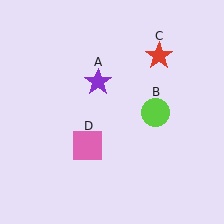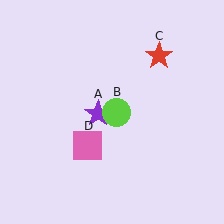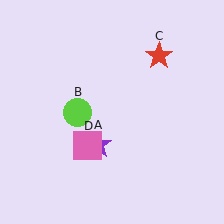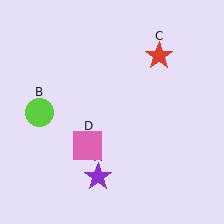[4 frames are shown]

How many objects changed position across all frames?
2 objects changed position: purple star (object A), lime circle (object B).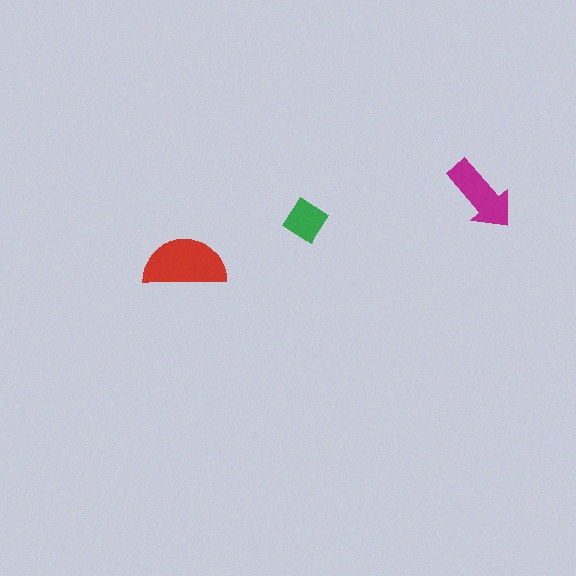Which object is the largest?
The red semicircle.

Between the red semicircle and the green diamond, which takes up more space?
The red semicircle.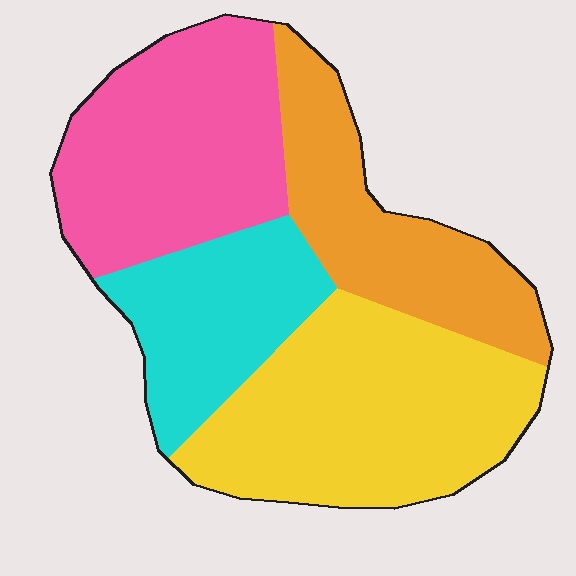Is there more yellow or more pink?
Yellow.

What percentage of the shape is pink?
Pink takes up about one quarter (1/4) of the shape.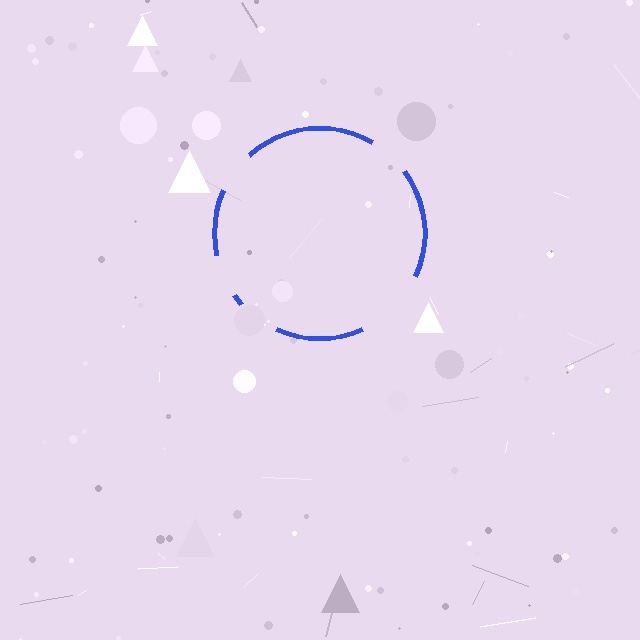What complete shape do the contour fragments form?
The contour fragments form a circle.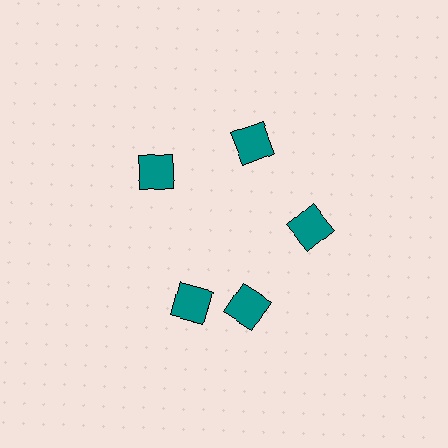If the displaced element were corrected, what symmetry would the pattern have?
It would have 5-fold rotational symmetry — the pattern would map onto itself every 72 degrees.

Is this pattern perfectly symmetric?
No. The 5 teal diamonds are arranged in a ring, but one element near the 8 o'clock position is rotated out of alignment along the ring, breaking the 5-fold rotational symmetry.